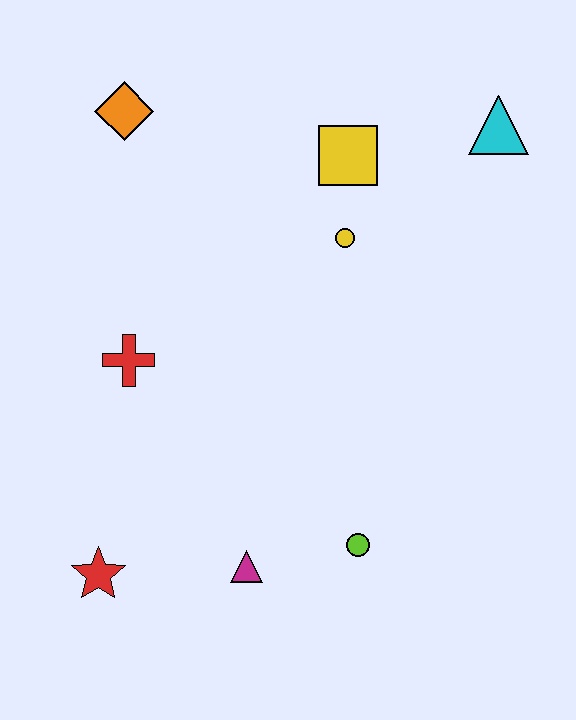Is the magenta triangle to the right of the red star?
Yes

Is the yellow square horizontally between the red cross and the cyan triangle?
Yes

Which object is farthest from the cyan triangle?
The red star is farthest from the cyan triangle.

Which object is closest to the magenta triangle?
The lime circle is closest to the magenta triangle.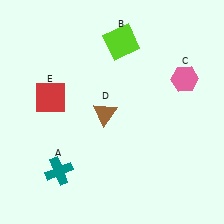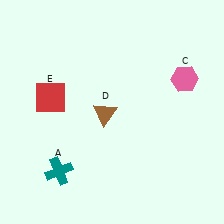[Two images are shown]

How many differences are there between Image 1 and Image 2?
There is 1 difference between the two images.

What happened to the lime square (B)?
The lime square (B) was removed in Image 2. It was in the top-right area of Image 1.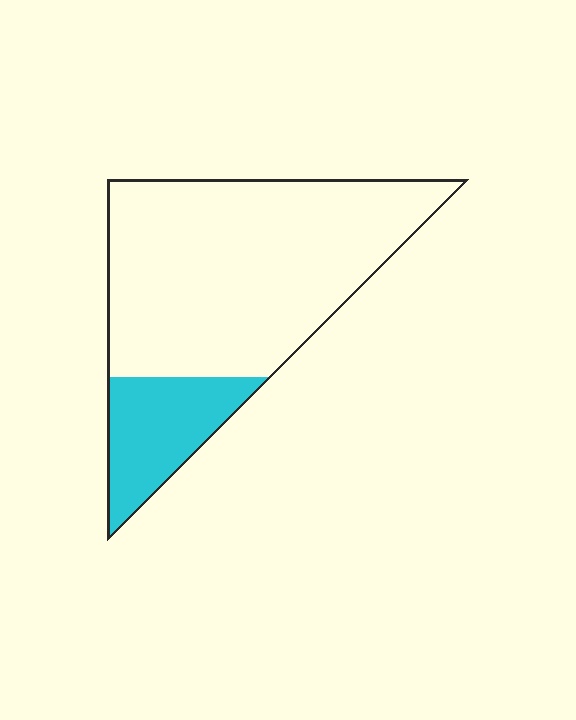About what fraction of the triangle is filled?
About one fifth (1/5).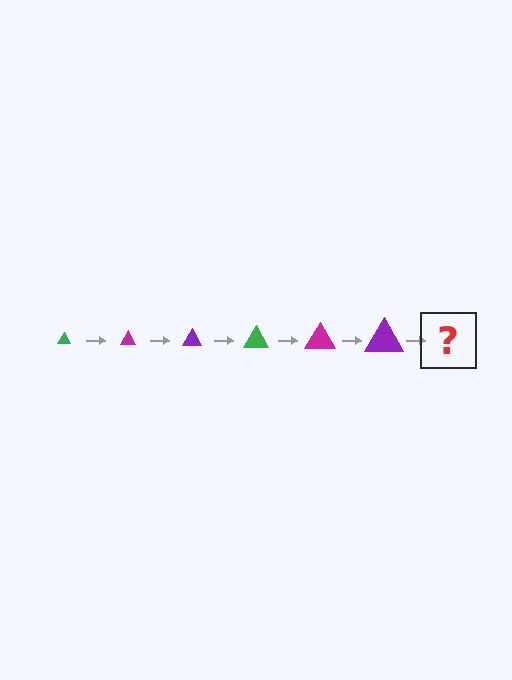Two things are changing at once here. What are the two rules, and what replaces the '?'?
The two rules are that the triangle grows larger each step and the color cycles through green, magenta, and purple. The '?' should be a green triangle, larger than the previous one.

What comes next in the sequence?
The next element should be a green triangle, larger than the previous one.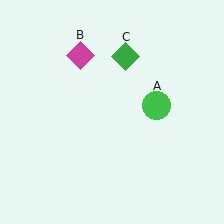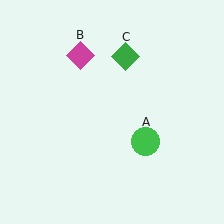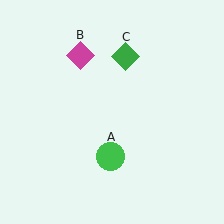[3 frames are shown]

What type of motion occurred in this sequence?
The green circle (object A) rotated clockwise around the center of the scene.